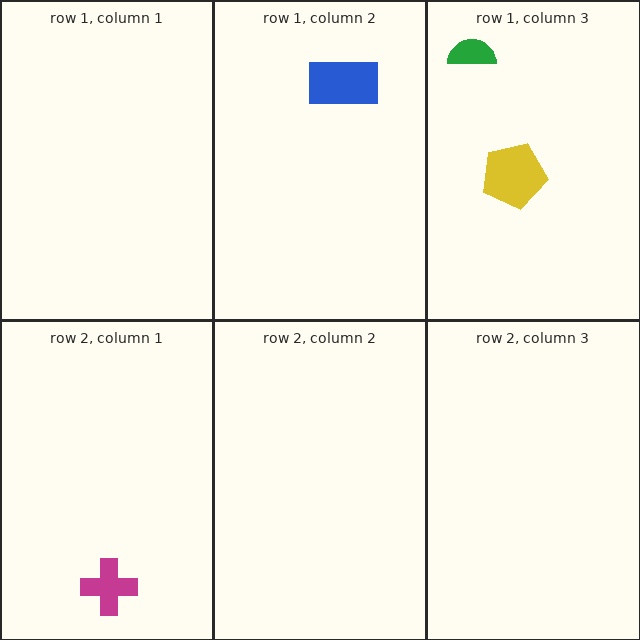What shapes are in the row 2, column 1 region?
The magenta cross.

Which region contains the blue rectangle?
The row 1, column 2 region.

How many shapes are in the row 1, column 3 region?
2.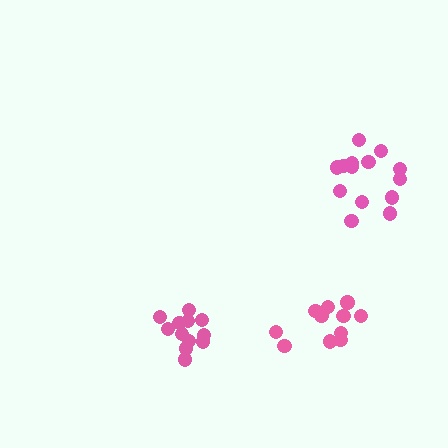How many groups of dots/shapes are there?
There are 3 groups.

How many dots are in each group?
Group 1: 12 dots, Group 2: 14 dots, Group 3: 11 dots (37 total).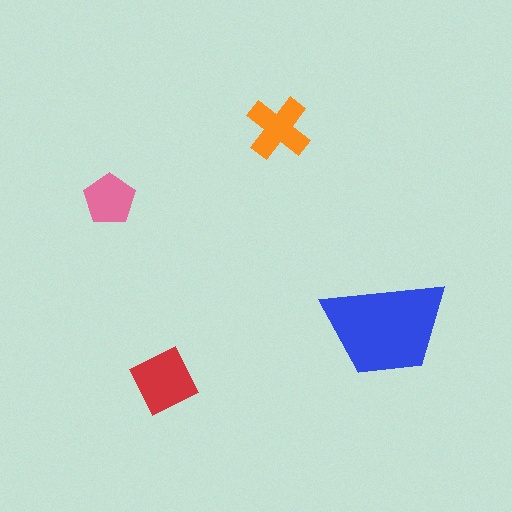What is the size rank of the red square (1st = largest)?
2nd.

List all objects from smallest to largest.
The pink pentagon, the orange cross, the red square, the blue trapezoid.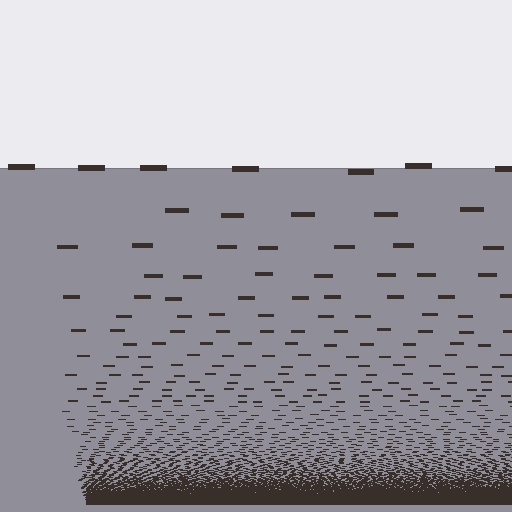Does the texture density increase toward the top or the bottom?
Density increases toward the bottom.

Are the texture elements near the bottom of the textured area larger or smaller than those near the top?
Smaller. The gradient is inverted — elements near the bottom are smaller and denser.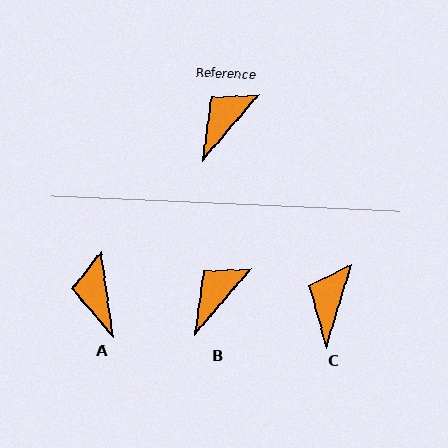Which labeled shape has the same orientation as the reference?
B.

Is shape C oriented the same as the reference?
No, it is off by about 24 degrees.